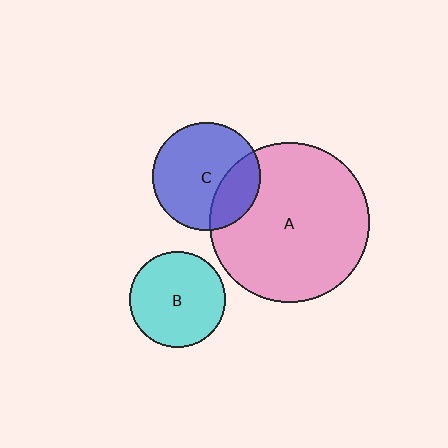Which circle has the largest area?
Circle A (pink).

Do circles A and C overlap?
Yes.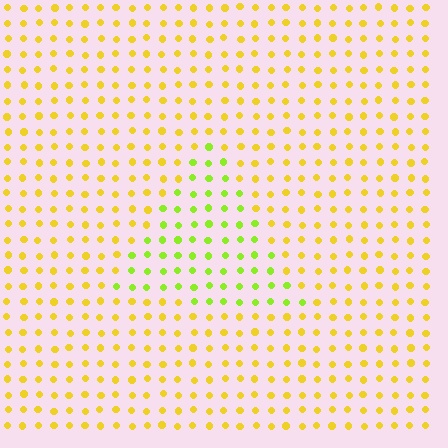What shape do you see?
I see a triangle.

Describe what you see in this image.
The image is filled with small yellow elements in a uniform arrangement. A triangle-shaped region is visible where the elements are tinted to a slightly different hue, forming a subtle color boundary.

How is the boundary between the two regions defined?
The boundary is defined purely by a slight shift in hue (about 38 degrees). Spacing, size, and orientation are identical on both sides.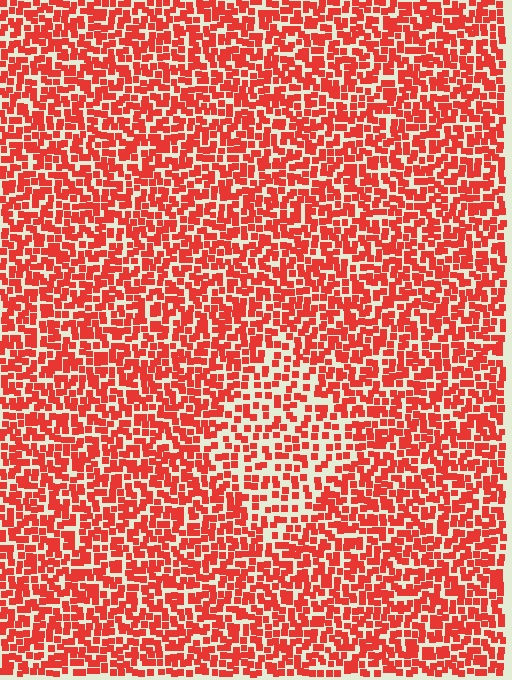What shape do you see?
I see a diamond.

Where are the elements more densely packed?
The elements are more densely packed outside the diamond boundary.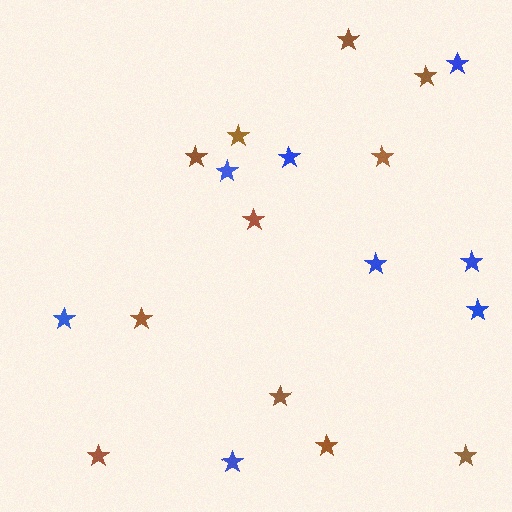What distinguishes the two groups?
There are 2 groups: one group of brown stars (11) and one group of blue stars (8).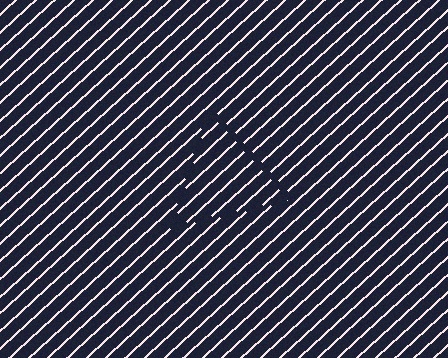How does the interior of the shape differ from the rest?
The interior of the shape contains the same grating, shifted by half a period — the contour is defined by the phase discontinuity where line-ends from the inner and outer gratings abut.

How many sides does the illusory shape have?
3 sides — the line-ends trace a triangle.